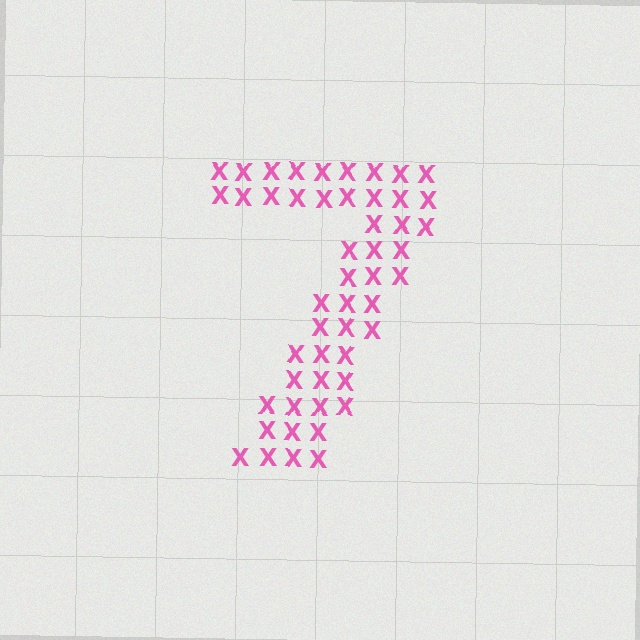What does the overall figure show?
The overall figure shows the digit 7.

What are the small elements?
The small elements are letter X's.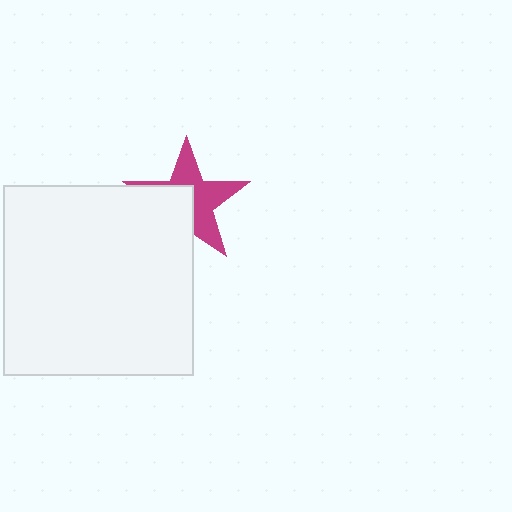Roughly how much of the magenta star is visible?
About half of it is visible (roughly 56%).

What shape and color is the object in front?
The object in front is a white square.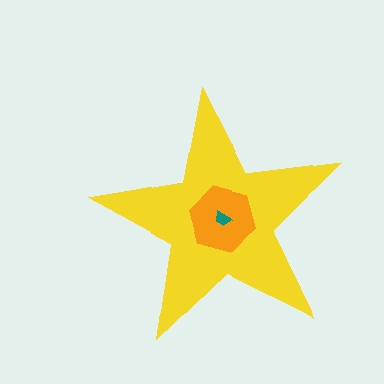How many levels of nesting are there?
3.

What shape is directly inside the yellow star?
The orange hexagon.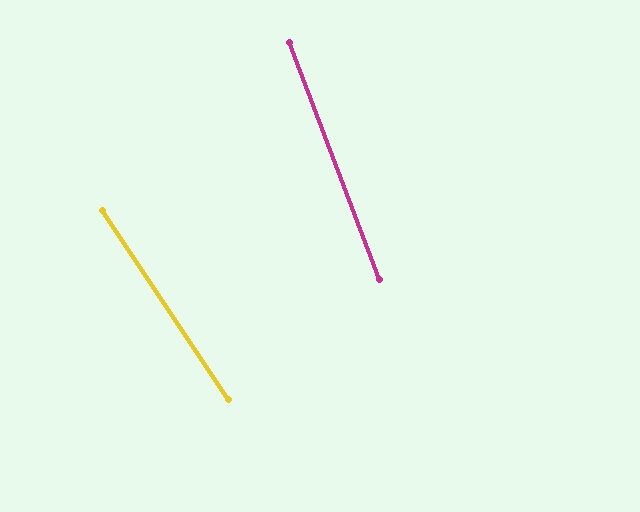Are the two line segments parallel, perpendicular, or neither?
Neither parallel nor perpendicular — they differ by about 13°.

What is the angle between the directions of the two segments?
Approximately 13 degrees.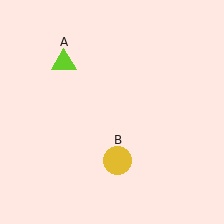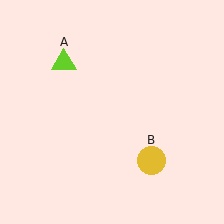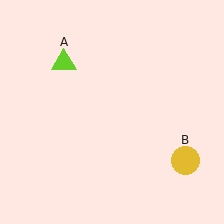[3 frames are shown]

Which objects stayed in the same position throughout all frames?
Lime triangle (object A) remained stationary.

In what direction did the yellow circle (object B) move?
The yellow circle (object B) moved right.